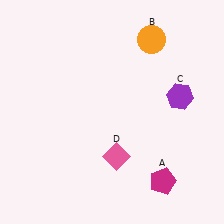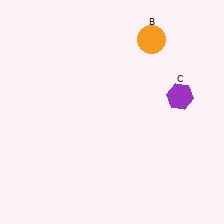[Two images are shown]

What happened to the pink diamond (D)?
The pink diamond (D) was removed in Image 2. It was in the bottom-right area of Image 1.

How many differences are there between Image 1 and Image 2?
There are 2 differences between the two images.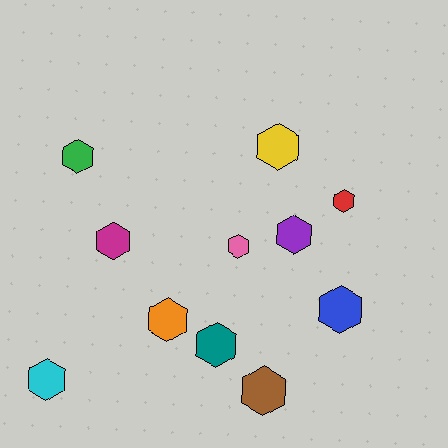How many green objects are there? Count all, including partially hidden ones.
There is 1 green object.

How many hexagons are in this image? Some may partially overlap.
There are 11 hexagons.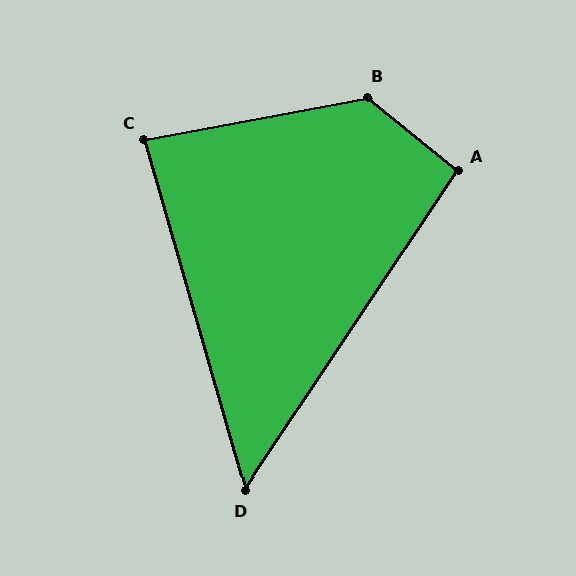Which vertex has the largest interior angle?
B, at approximately 130 degrees.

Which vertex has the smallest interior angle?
D, at approximately 50 degrees.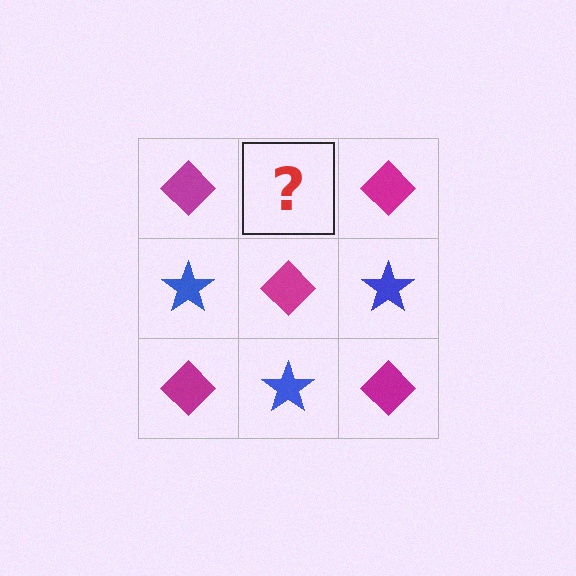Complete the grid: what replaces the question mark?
The question mark should be replaced with a blue star.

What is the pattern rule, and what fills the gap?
The rule is that it alternates magenta diamond and blue star in a checkerboard pattern. The gap should be filled with a blue star.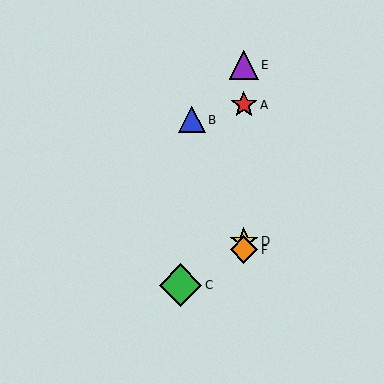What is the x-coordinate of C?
Object C is at x≈180.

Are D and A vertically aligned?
Yes, both are at x≈244.